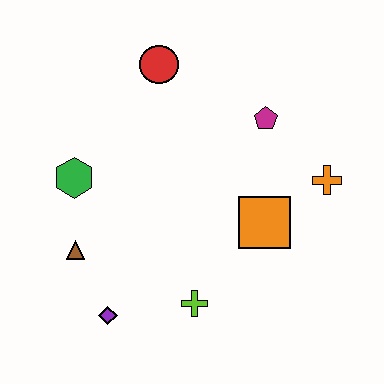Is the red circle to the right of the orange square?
No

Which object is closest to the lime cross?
The purple diamond is closest to the lime cross.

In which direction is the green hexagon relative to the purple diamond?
The green hexagon is above the purple diamond.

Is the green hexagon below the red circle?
Yes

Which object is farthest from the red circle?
The purple diamond is farthest from the red circle.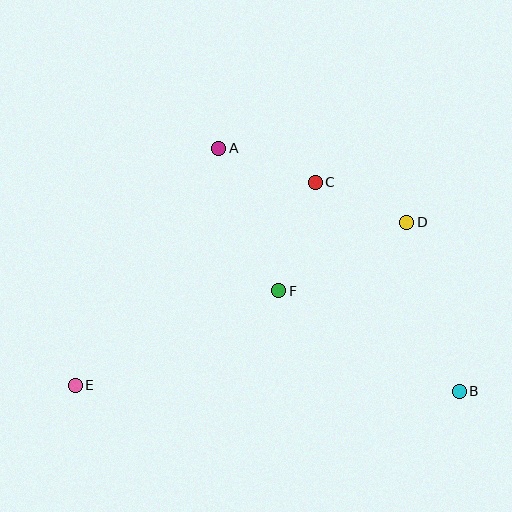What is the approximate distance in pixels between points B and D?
The distance between B and D is approximately 177 pixels.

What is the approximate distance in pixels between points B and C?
The distance between B and C is approximately 254 pixels.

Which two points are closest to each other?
Points C and D are closest to each other.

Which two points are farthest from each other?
Points B and E are farthest from each other.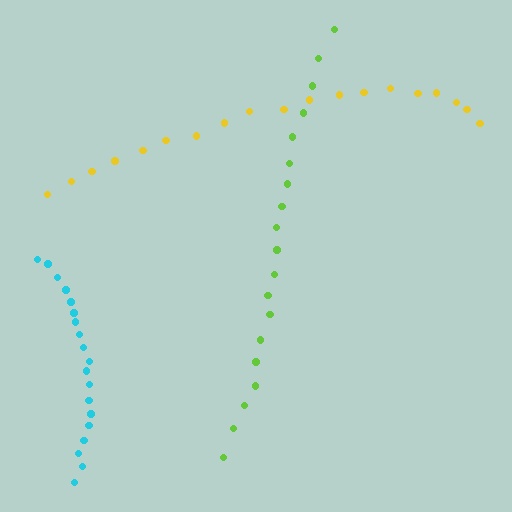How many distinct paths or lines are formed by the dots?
There are 3 distinct paths.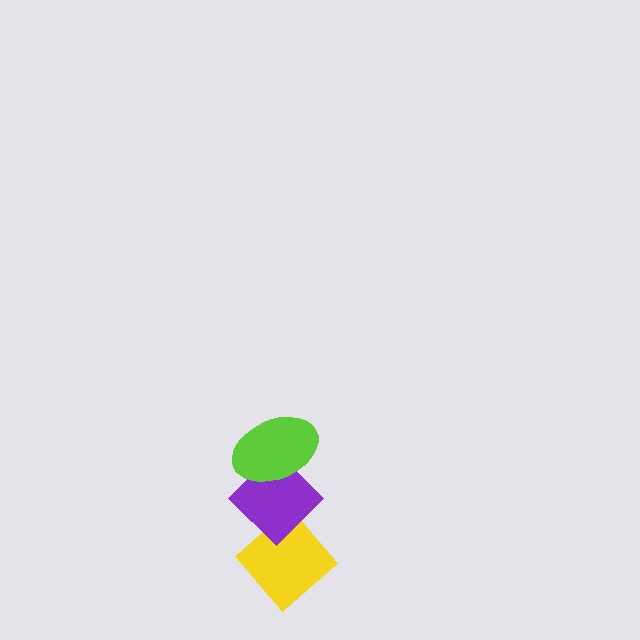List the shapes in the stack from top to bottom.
From top to bottom: the lime ellipse, the purple diamond, the yellow diamond.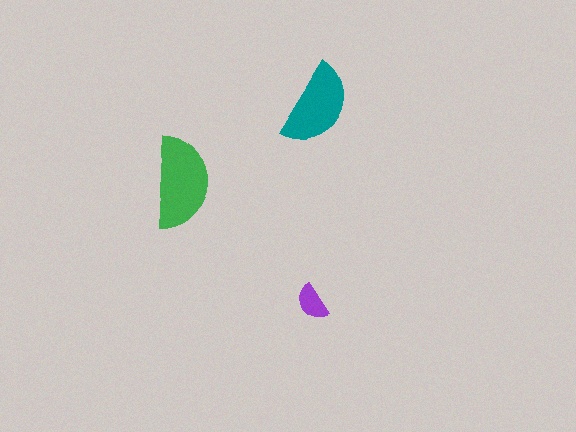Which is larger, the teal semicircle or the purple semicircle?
The teal one.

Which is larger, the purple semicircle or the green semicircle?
The green one.